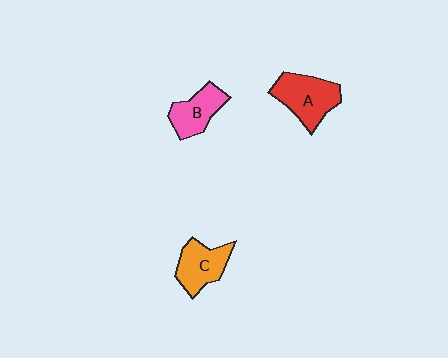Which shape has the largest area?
Shape A (red).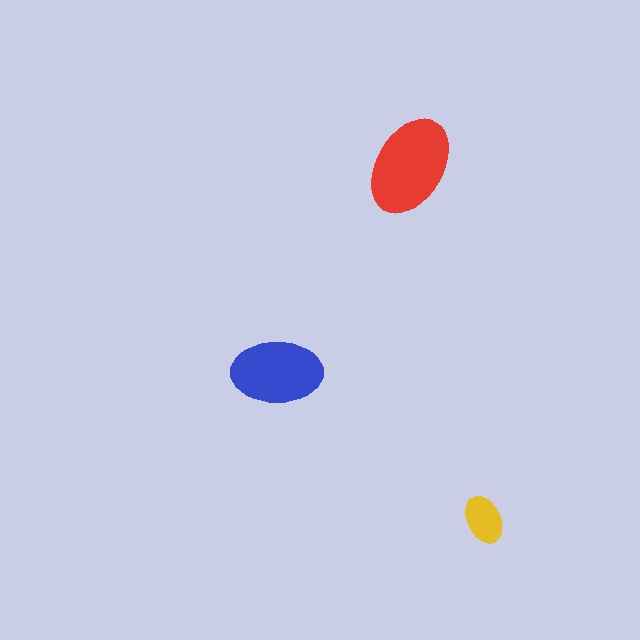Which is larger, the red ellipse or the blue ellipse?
The red one.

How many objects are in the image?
There are 3 objects in the image.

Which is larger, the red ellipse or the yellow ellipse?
The red one.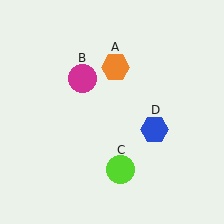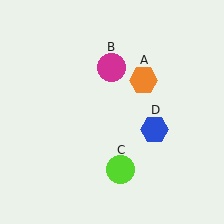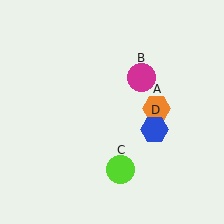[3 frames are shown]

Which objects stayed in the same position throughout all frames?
Lime circle (object C) and blue hexagon (object D) remained stationary.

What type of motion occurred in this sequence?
The orange hexagon (object A), magenta circle (object B) rotated clockwise around the center of the scene.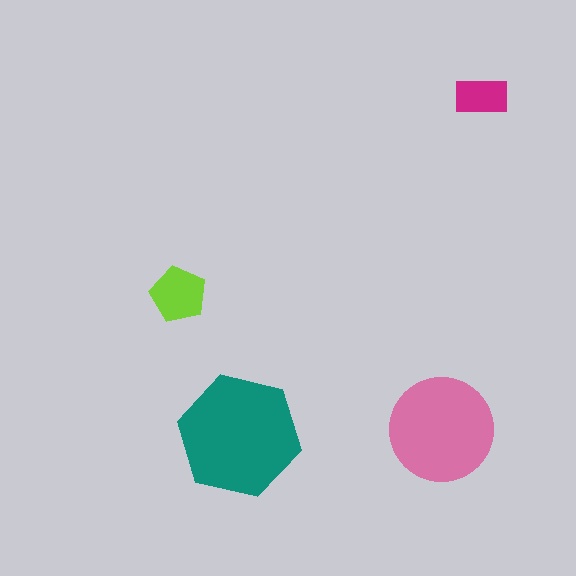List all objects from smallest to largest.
The magenta rectangle, the lime pentagon, the pink circle, the teal hexagon.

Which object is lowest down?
The teal hexagon is bottommost.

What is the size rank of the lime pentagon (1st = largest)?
3rd.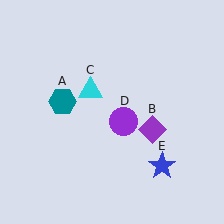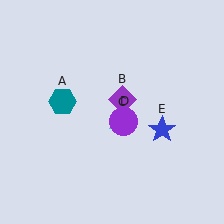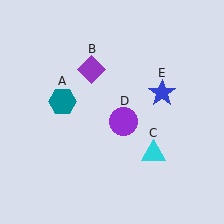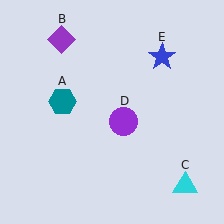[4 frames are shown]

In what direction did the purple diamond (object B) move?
The purple diamond (object B) moved up and to the left.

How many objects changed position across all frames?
3 objects changed position: purple diamond (object B), cyan triangle (object C), blue star (object E).